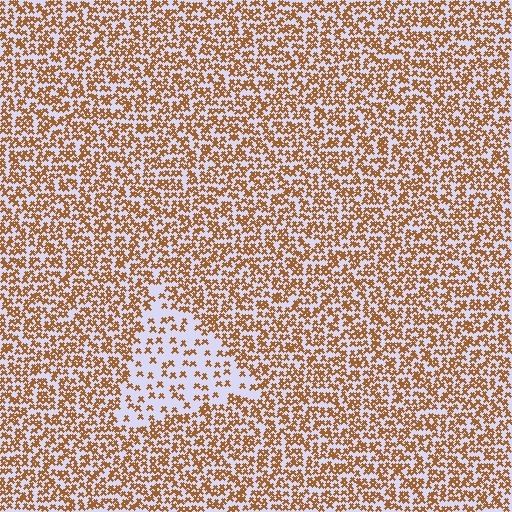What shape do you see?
I see a triangle.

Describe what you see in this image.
The image contains small brown elements arranged at two different densities. A triangle-shaped region is visible where the elements are less densely packed than the surrounding area.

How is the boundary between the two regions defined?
The boundary is defined by a change in element density (approximately 2.5x ratio). All elements are the same color, size, and shape.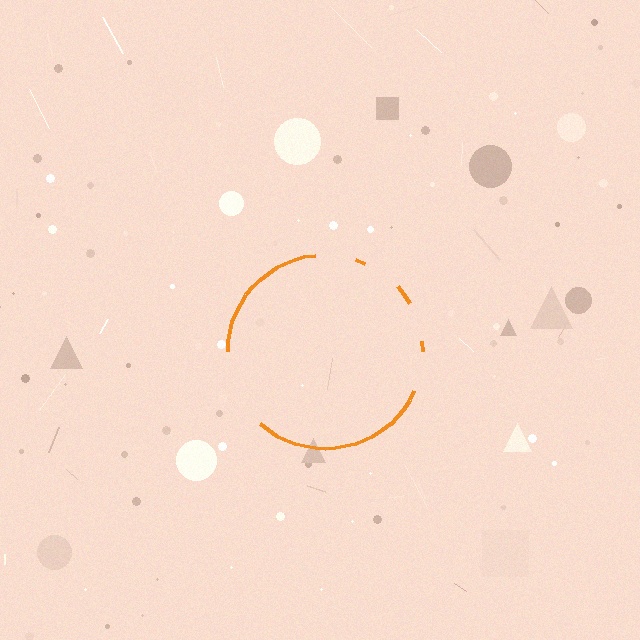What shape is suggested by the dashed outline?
The dashed outline suggests a circle.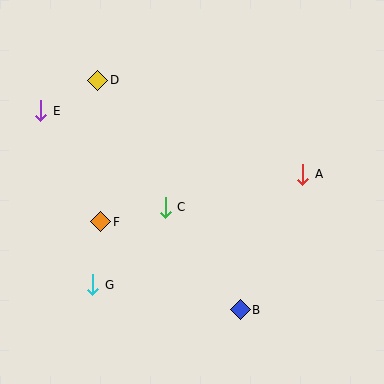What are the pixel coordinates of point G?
Point G is at (93, 285).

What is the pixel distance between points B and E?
The distance between B and E is 282 pixels.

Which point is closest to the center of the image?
Point C at (165, 207) is closest to the center.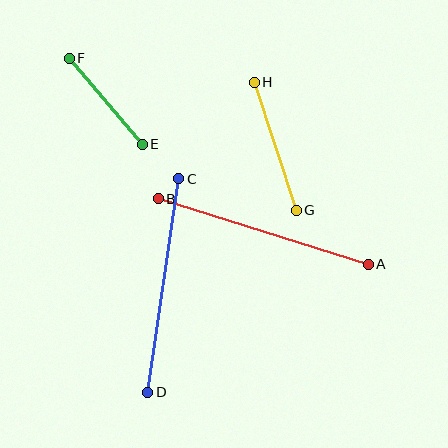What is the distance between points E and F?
The distance is approximately 113 pixels.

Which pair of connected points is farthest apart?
Points A and B are farthest apart.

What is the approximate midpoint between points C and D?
The midpoint is at approximately (163, 285) pixels.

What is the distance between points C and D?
The distance is approximately 216 pixels.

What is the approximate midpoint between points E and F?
The midpoint is at approximately (106, 101) pixels.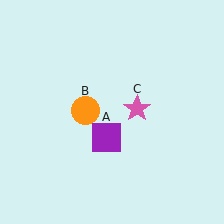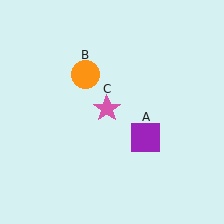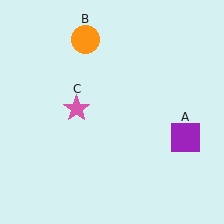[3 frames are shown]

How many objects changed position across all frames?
3 objects changed position: purple square (object A), orange circle (object B), pink star (object C).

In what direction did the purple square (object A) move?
The purple square (object A) moved right.